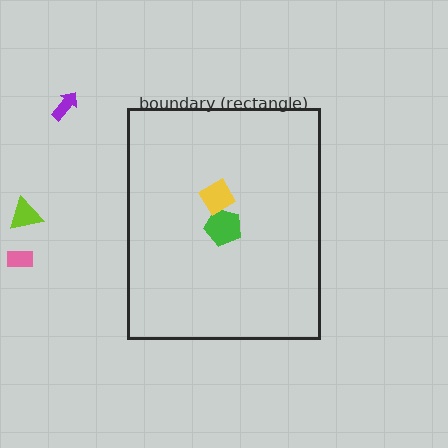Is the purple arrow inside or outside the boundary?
Outside.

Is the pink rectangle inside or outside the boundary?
Outside.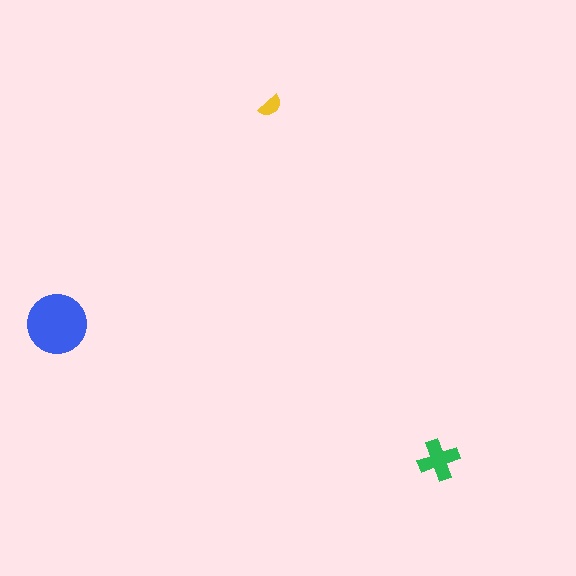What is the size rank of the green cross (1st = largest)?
2nd.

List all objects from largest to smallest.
The blue circle, the green cross, the yellow semicircle.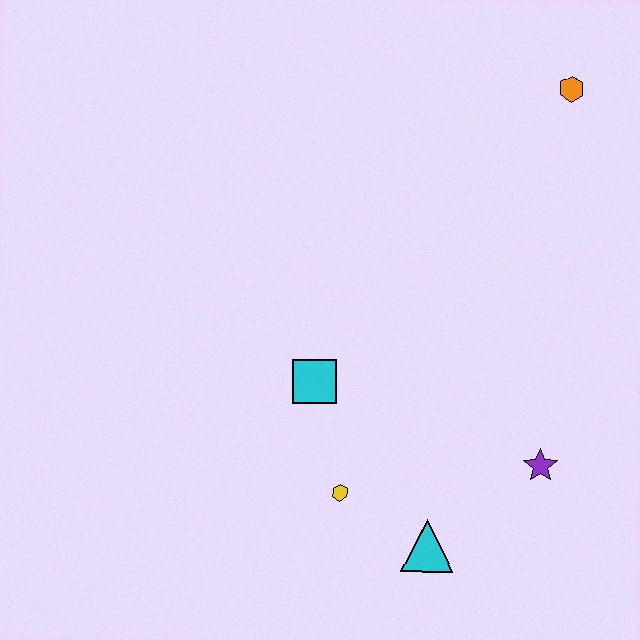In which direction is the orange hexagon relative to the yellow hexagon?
The orange hexagon is above the yellow hexagon.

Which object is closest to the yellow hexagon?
The cyan triangle is closest to the yellow hexagon.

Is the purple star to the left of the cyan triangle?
No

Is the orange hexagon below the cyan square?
No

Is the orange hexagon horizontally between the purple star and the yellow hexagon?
No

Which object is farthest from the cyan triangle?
The orange hexagon is farthest from the cyan triangle.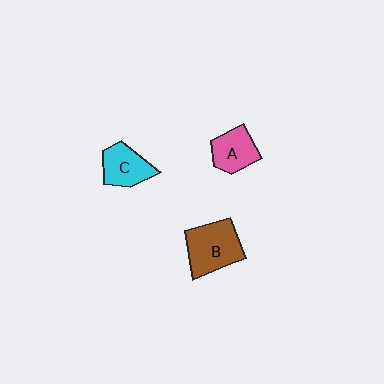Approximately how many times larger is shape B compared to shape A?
Approximately 1.5 times.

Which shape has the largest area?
Shape B (brown).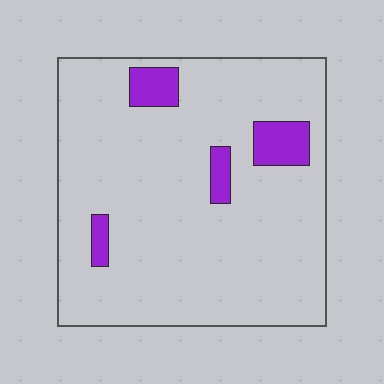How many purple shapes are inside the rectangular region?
4.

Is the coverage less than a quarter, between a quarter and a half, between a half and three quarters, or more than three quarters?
Less than a quarter.